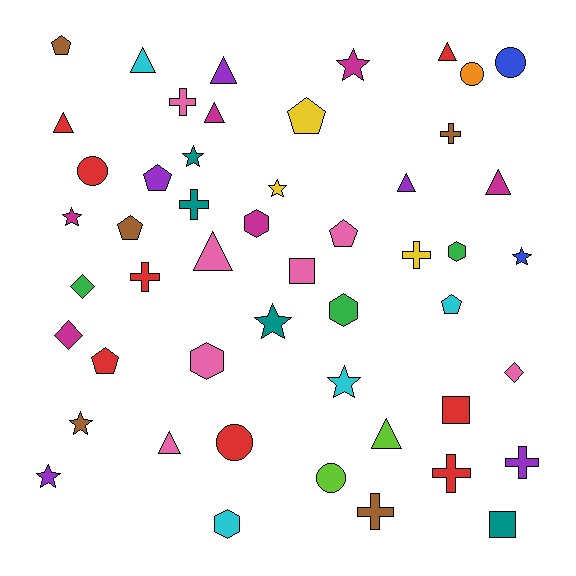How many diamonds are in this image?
There are 3 diamonds.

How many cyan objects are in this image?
There are 4 cyan objects.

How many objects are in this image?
There are 50 objects.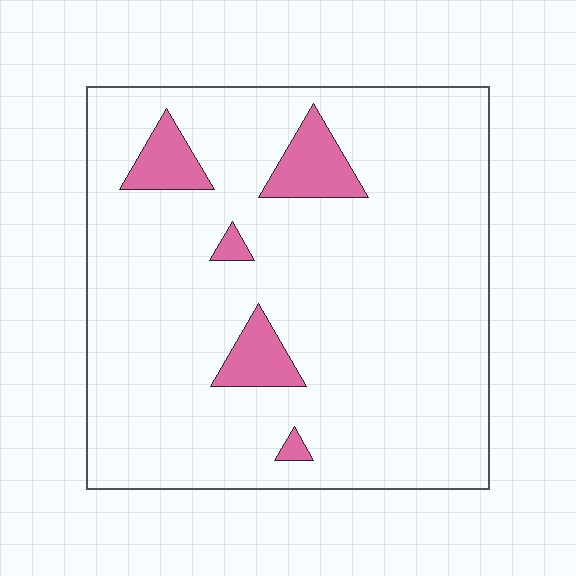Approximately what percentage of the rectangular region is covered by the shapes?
Approximately 10%.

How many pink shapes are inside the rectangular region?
5.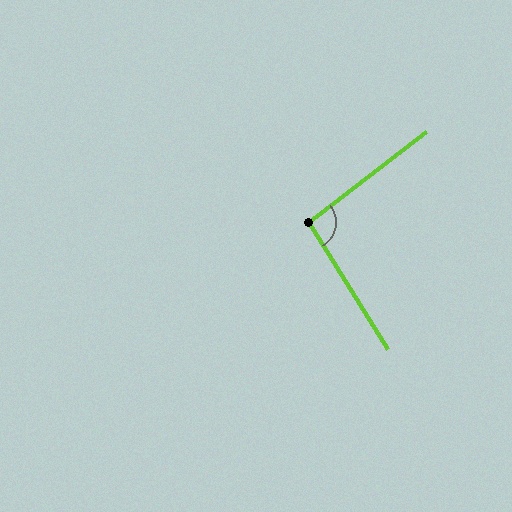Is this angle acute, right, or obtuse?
It is obtuse.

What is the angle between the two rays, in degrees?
Approximately 96 degrees.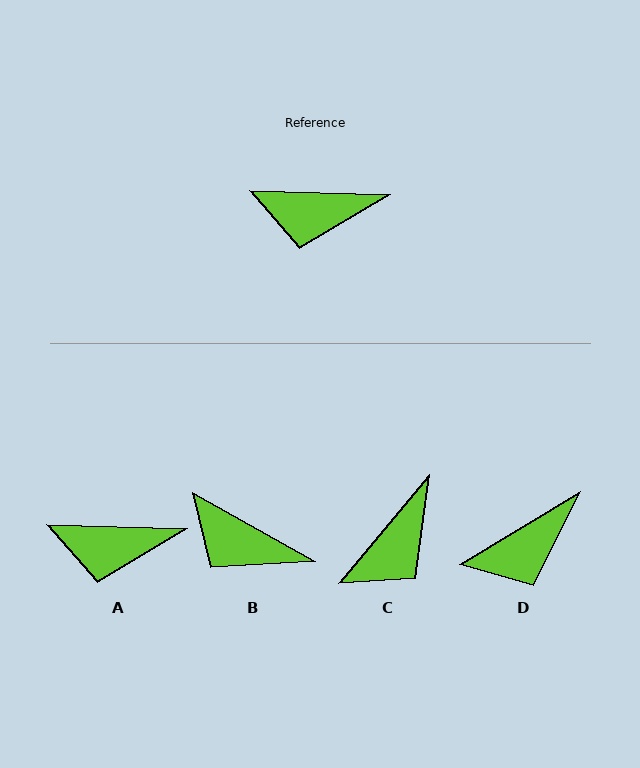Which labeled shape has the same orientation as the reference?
A.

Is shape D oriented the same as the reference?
No, it is off by about 33 degrees.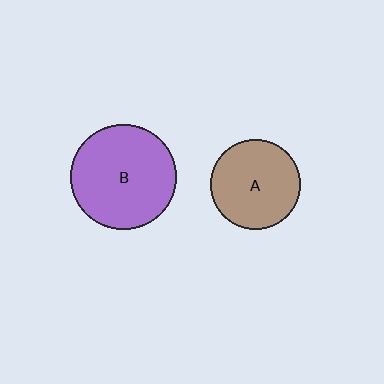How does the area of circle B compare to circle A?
Approximately 1.4 times.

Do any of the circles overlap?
No, none of the circles overlap.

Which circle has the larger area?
Circle B (purple).